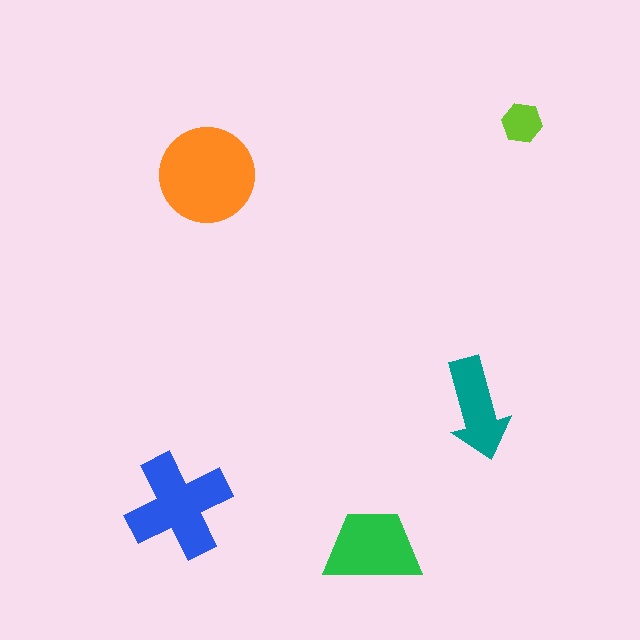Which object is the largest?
The orange circle.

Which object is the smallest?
The lime hexagon.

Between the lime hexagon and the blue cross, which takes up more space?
The blue cross.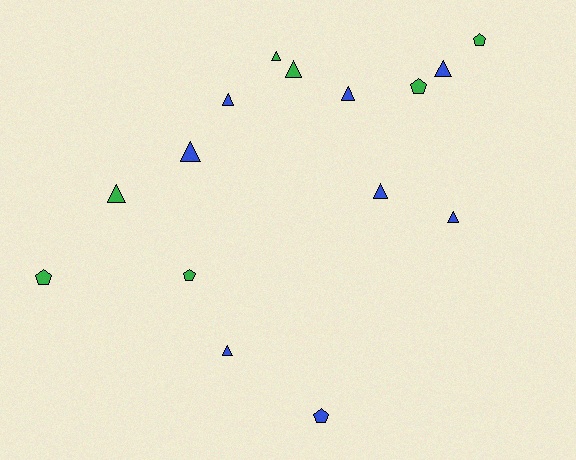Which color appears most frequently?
Blue, with 8 objects.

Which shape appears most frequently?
Triangle, with 10 objects.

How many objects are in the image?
There are 15 objects.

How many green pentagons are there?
There are 4 green pentagons.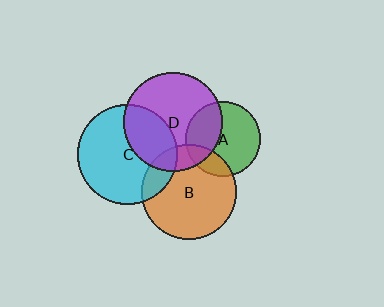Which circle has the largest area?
Circle C (cyan).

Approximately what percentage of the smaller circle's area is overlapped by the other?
Approximately 20%.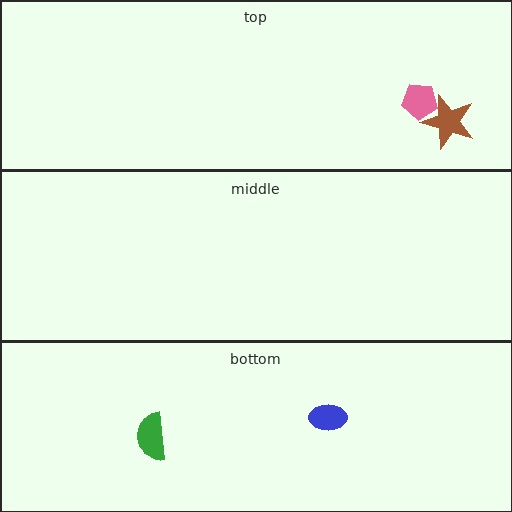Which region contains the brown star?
The top region.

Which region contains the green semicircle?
The bottom region.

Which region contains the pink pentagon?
The top region.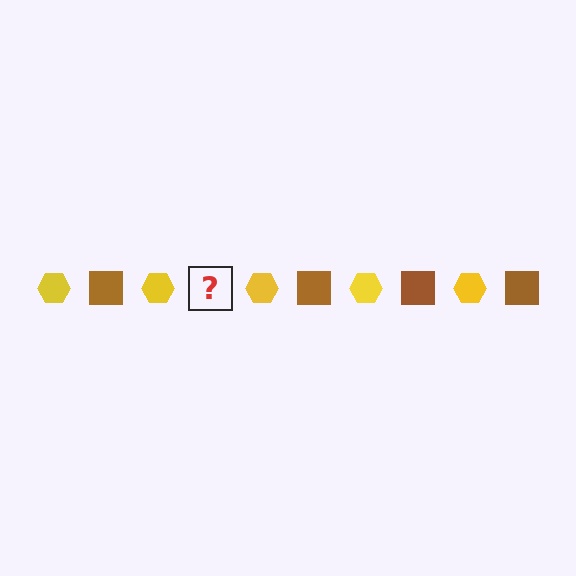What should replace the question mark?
The question mark should be replaced with a brown square.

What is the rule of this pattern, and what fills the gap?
The rule is that the pattern alternates between yellow hexagon and brown square. The gap should be filled with a brown square.